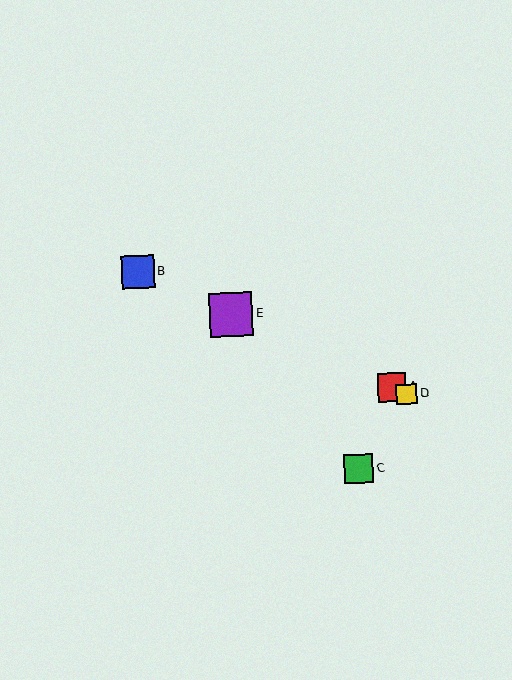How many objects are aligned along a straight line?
4 objects (A, B, D, E) are aligned along a straight line.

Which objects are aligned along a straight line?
Objects A, B, D, E are aligned along a straight line.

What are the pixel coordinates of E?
Object E is at (231, 315).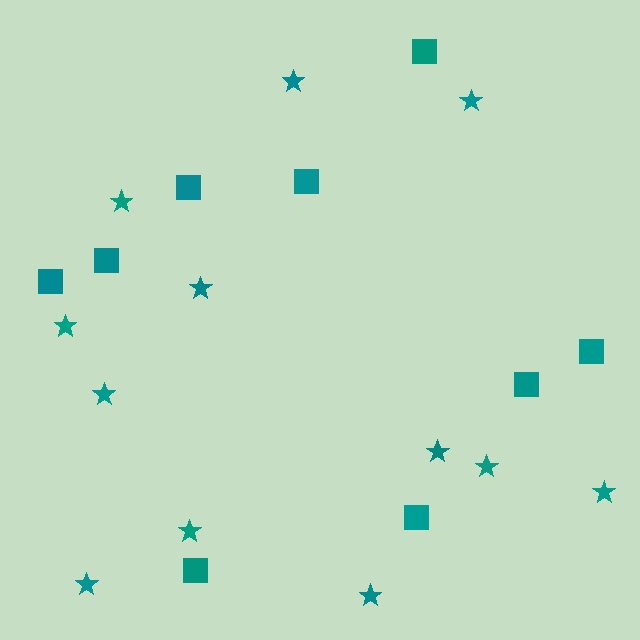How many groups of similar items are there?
There are 2 groups: one group of squares (9) and one group of stars (12).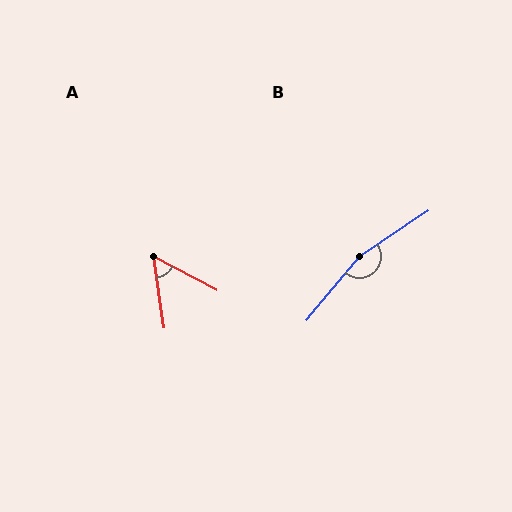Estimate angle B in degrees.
Approximately 164 degrees.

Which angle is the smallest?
A, at approximately 54 degrees.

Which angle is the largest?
B, at approximately 164 degrees.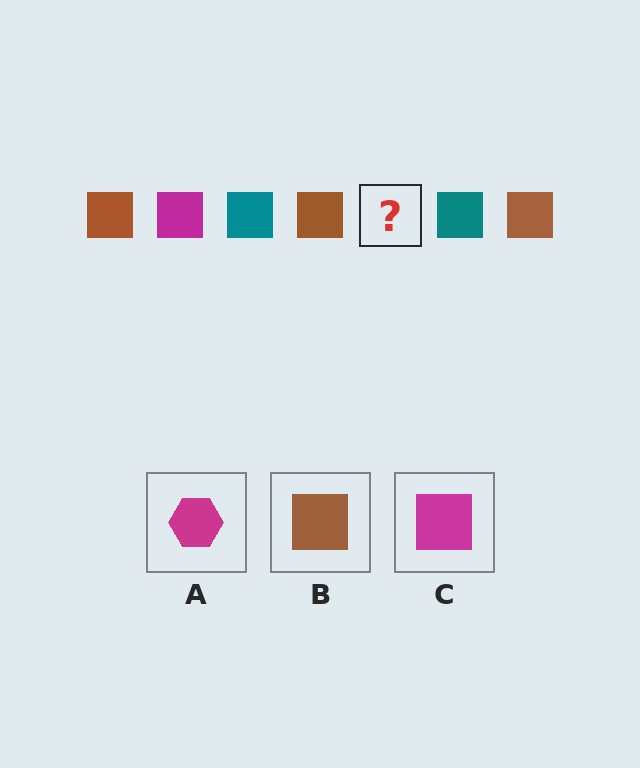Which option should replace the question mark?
Option C.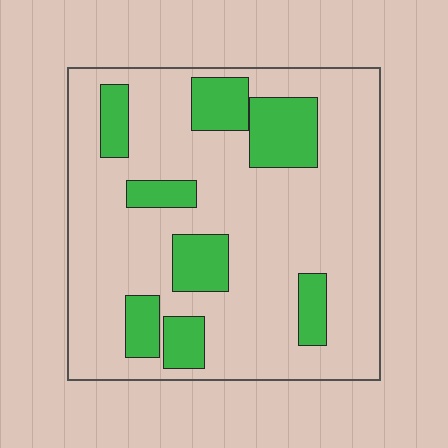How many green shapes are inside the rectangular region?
8.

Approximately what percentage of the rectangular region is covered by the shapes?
Approximately 20%.